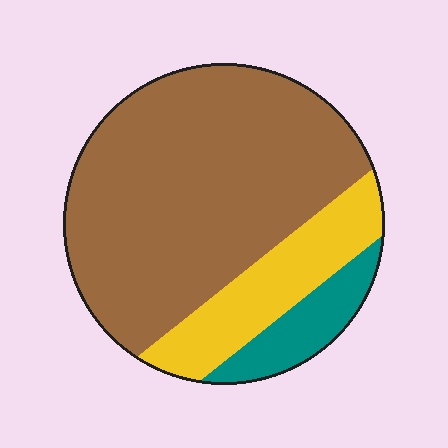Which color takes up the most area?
Brown, at roughly 70%.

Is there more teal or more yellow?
Yellow.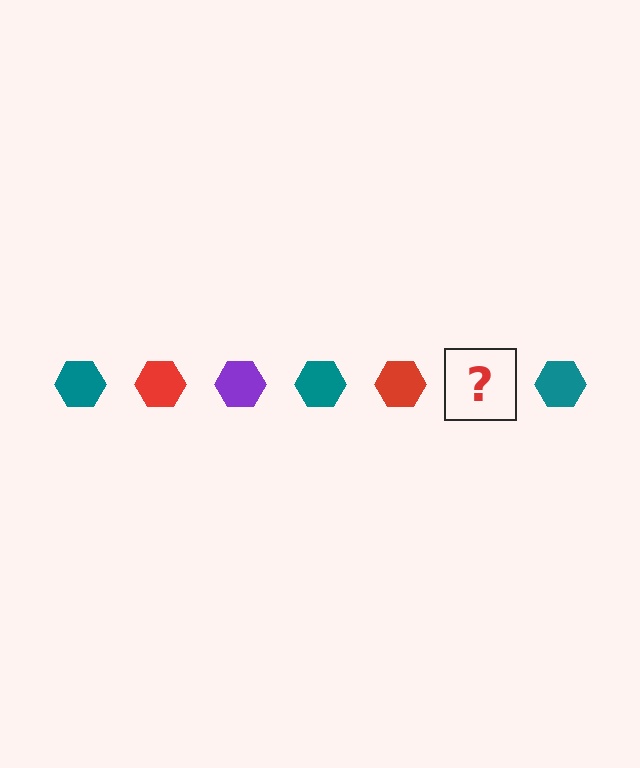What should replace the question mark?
The question mark should be replaced with a purple hexagon.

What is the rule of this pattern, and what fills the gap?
The rule is that the pattern cycles through teal, red, purple hexagons. The gap should be filled with a purple hexagon.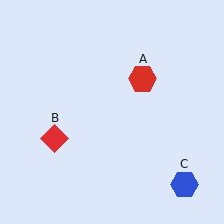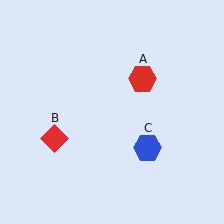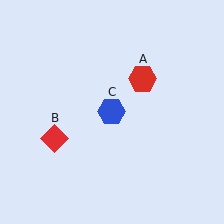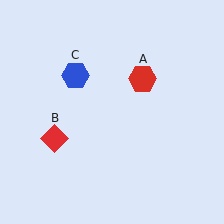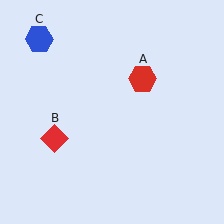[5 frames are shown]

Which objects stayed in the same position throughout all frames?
Red hexagon (object A) and red diamond (object B) remained stationary.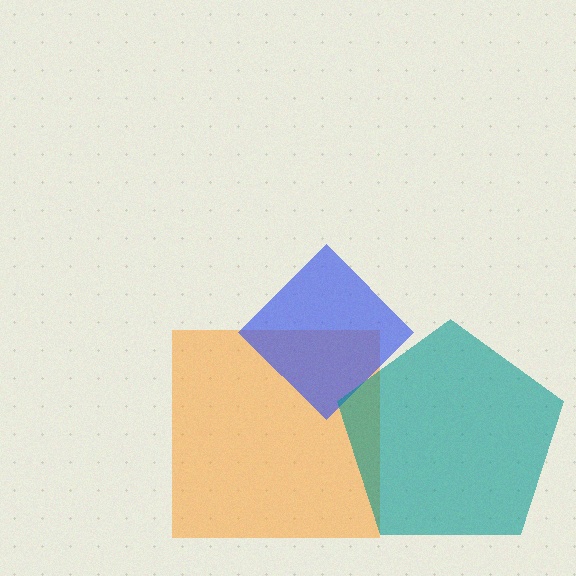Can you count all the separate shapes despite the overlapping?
Yes, there are 3 separate shapes.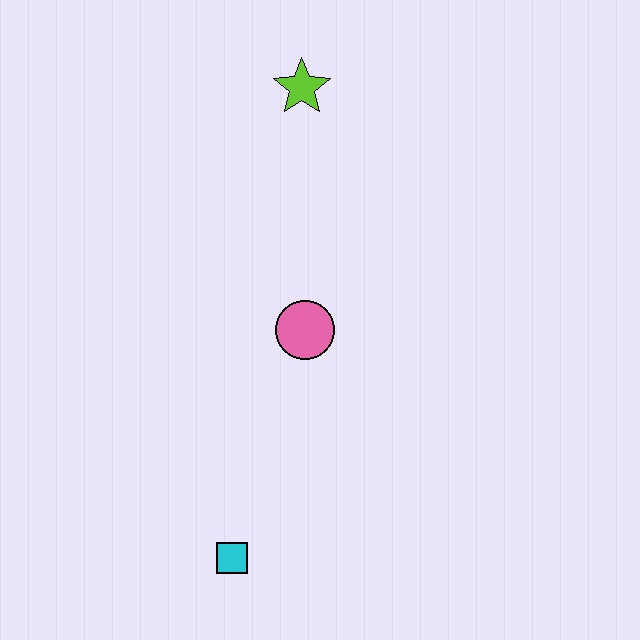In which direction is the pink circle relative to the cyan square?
The pink circle is above the cyan square.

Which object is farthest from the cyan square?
The lime star is farthest from the cyan square.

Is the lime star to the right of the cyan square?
Yes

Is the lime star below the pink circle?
No